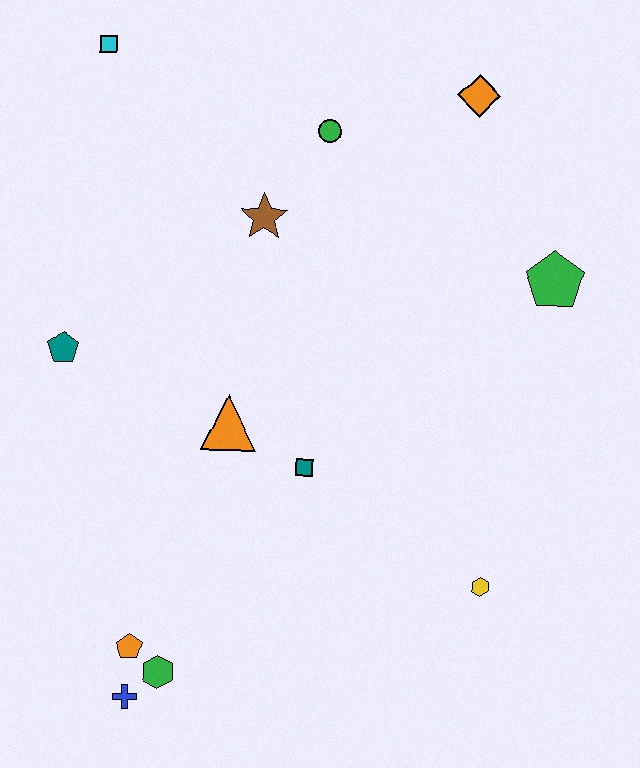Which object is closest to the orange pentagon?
The green hexagon is closest to the orange pentagon.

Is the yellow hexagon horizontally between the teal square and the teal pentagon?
No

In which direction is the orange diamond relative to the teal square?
The orange diamond is above the teal square.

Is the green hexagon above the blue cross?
Yes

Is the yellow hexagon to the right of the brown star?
Yes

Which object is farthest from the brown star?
The blue cross is farthest from the brown star.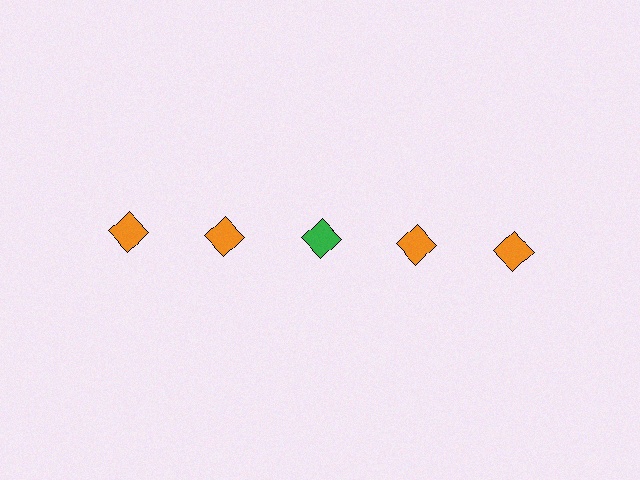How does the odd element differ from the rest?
It has a different color: green instead of orange.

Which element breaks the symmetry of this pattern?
The green diamond in the top row, center column breaks the symmetry. All other shapes are orange diamonds.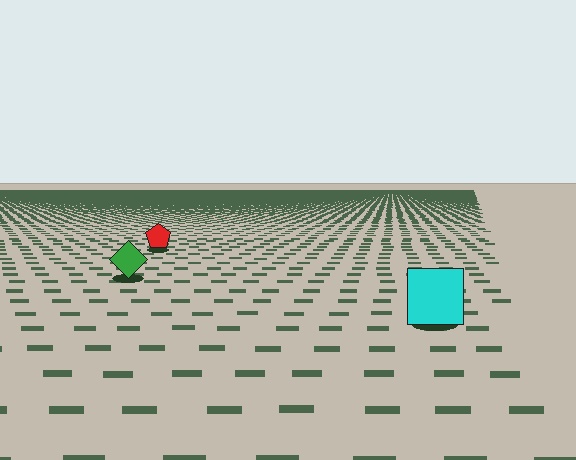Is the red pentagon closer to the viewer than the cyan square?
No. The cyan square is closer — you can tell from the texture gradient: the ground texture is coarser near it.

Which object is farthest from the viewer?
The red pentagon is farthest from the viewer. It appears smaller and the ground texture around it is denser.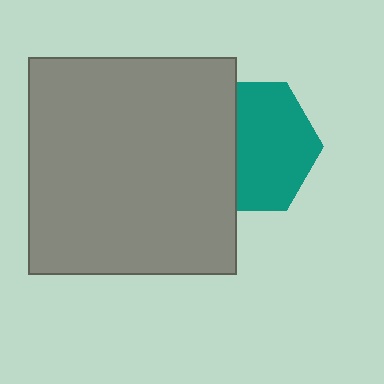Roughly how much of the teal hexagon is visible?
About half of it is visible (roughly 61%).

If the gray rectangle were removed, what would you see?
You would see the complete teal hexagon.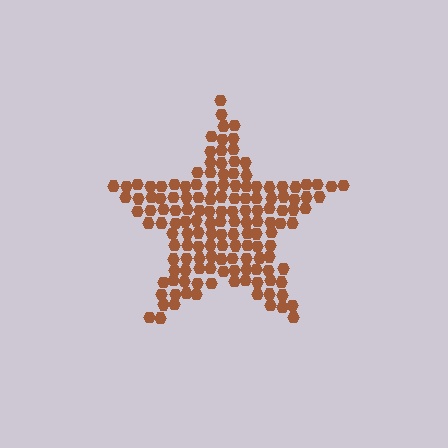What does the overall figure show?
The overall figure shows a star.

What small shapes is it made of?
It is made of small hexagons.